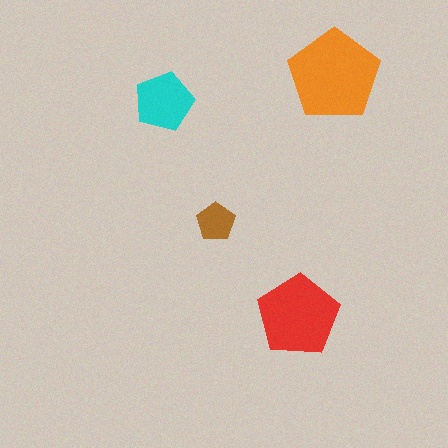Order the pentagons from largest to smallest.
the orange one, the red one, the cyan one, the brown one.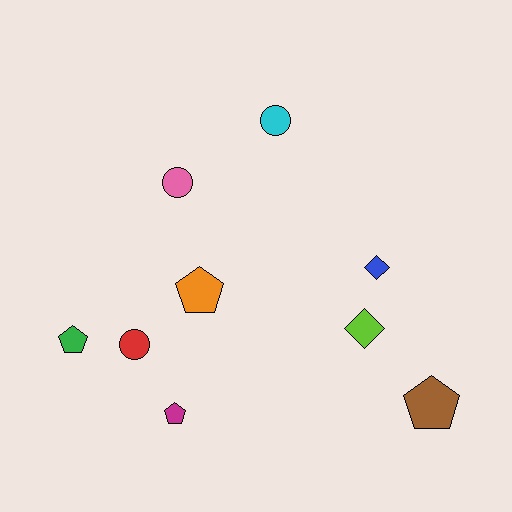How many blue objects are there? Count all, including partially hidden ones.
There is 1 blue object.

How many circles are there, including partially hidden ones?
There are 3 circles.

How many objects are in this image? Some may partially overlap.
There are 9 objects.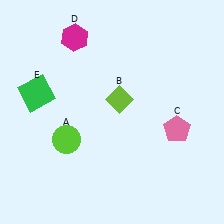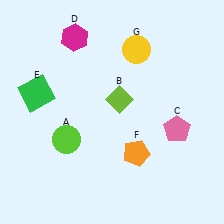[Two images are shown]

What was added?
An orange pentagon (F), a yellow circle (G) were added in Image 2.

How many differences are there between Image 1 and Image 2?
There are 2 differences between the two images.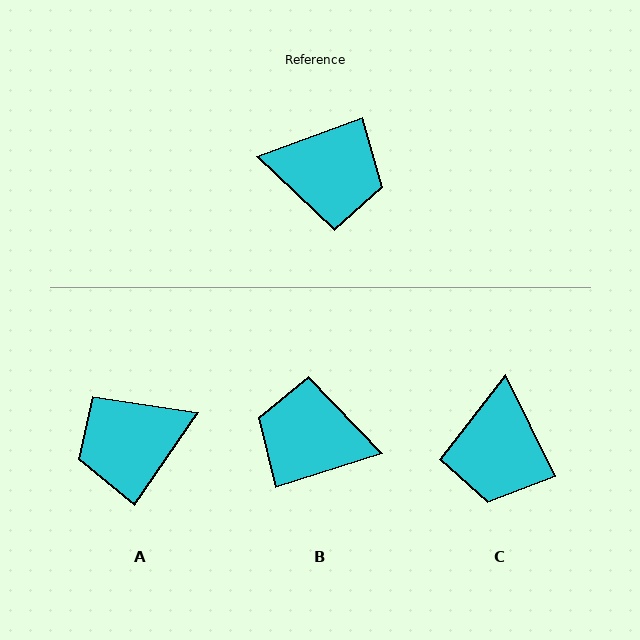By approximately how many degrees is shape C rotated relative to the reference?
Approximately 84 degrees clockwise.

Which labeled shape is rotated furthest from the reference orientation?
B, about 178 degrees away.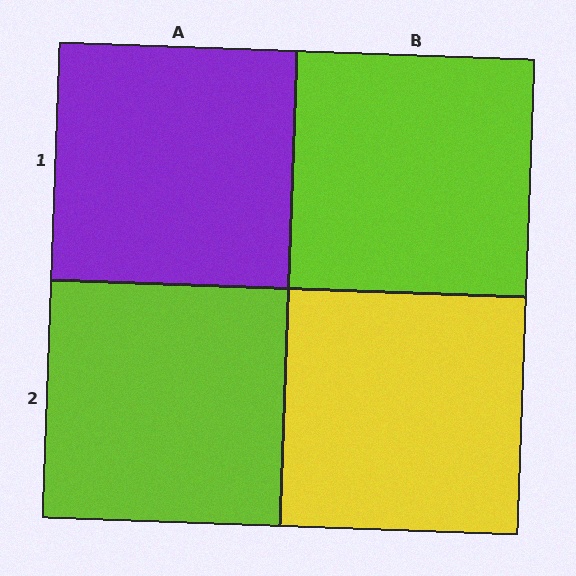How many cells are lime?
2 cells are lime.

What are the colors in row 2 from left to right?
Lime, yellow.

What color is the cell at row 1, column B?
Lime.